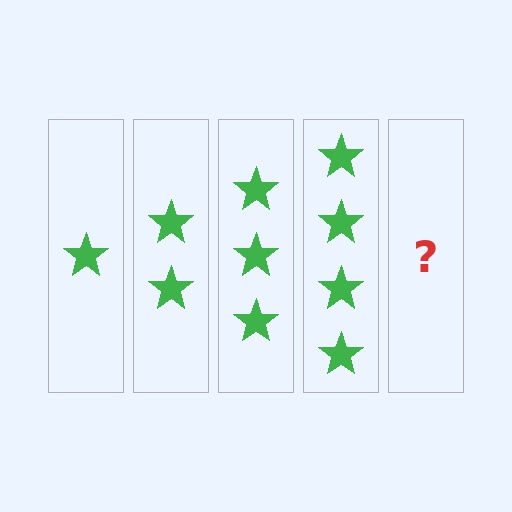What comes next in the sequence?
The next element should be 5 stars.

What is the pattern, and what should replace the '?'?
The pattern is that each step adds one more star. The '?' should be 5 stars.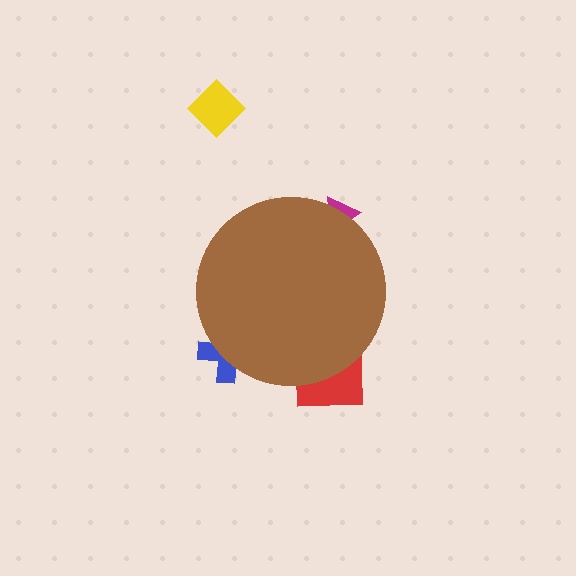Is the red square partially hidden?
Yes, the red square is partially hidden behind the brown circle.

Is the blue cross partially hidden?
Yes, the blue cross is partially hidden behind the brown circle.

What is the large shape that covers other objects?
A brown circle.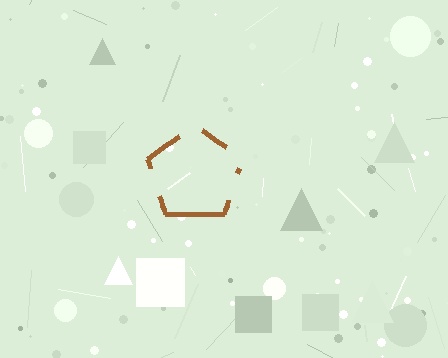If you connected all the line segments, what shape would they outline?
They would outline a pentagon.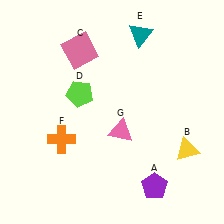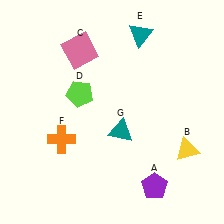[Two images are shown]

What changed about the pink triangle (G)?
In Image 1, G is pink. In Image 2, it changed to teal.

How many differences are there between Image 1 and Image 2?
There is 1 difference between the two images.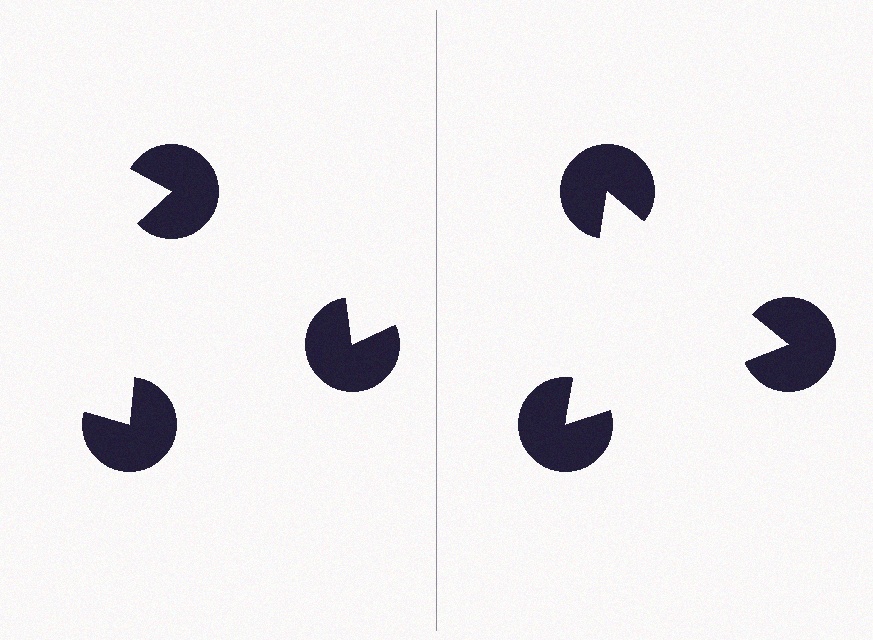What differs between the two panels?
The pac-man discs are positioned identically on both sides; only the wedge orientations differ. On the right they align to a triangle; on the left they are misaligned.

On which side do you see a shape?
An illusory triangle appears on the right side. On the left side the wedge cuts are rotated, so no coherent shape forms.